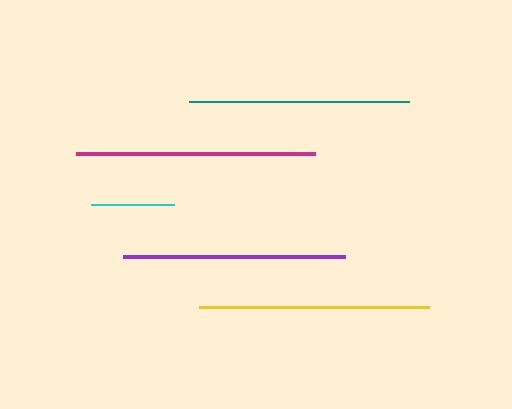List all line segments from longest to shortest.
From longest to shortest: magenta, yellow, purple, teal, cyan.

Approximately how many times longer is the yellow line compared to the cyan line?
The yellow line is approximately 2.8 times the length of the cyan line.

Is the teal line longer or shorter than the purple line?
The purple line is longer than the teal line.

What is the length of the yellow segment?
The yellow segment is approximately 229 pixels long.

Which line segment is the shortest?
The cyan line is the shortest at approximately 83 pixels.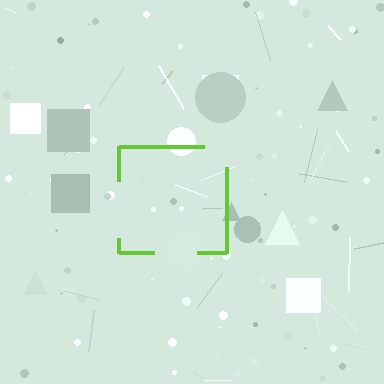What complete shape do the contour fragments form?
The contour fragments form a square.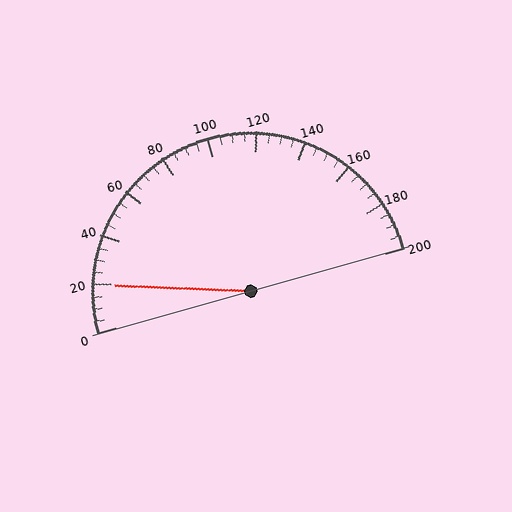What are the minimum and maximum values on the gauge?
The gauge ranges from 0 to 200.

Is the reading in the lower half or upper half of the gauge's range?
The reading is in the lower half of the range (0 to 200).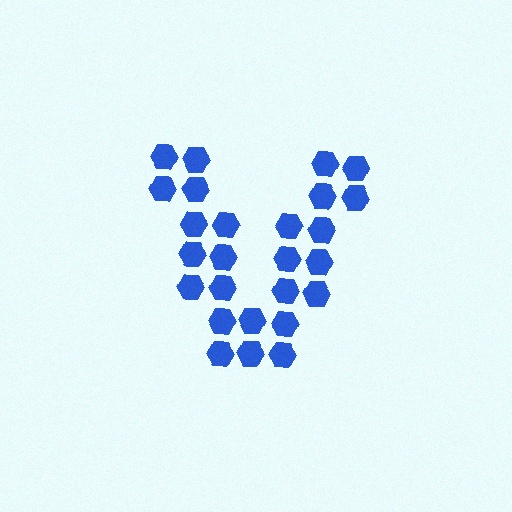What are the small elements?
The small elements are hexagons.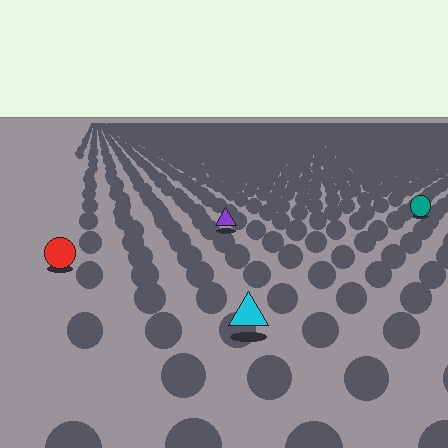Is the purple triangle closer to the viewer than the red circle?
No. The red circle is closer — you can tell from the texture gradient: the ground texture is coarser near it.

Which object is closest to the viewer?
The cyan triangle is closest. The texture marks near it are larger and more spread out.